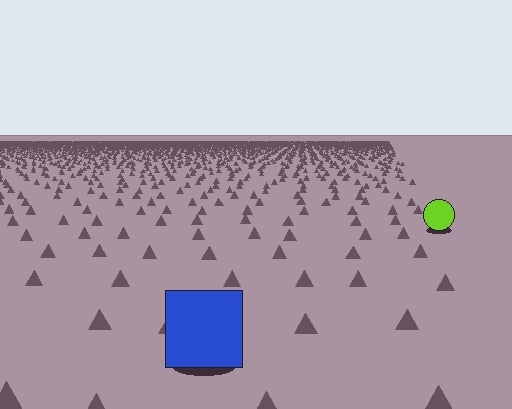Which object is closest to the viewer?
The blue square is closest. The texture marks near it are larger and more spread out.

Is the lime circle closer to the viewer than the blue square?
No. The blue square is closer — you can tell from the texture gradient: the ground texture is coarser near it.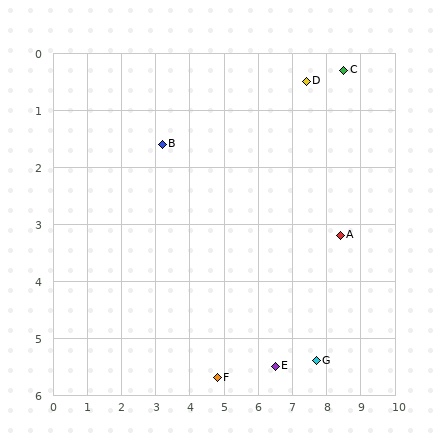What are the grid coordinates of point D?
Point D is at approximately (7.4, 0.5).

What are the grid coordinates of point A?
Point A is at approximately (8.4, 3.2).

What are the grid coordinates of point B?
Point B is at approximately (3.2, 1.6).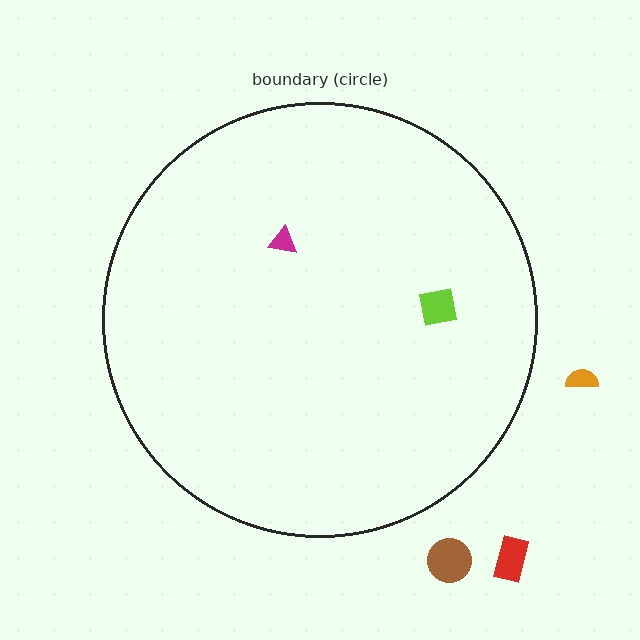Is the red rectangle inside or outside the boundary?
Outside.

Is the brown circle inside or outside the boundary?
Outside.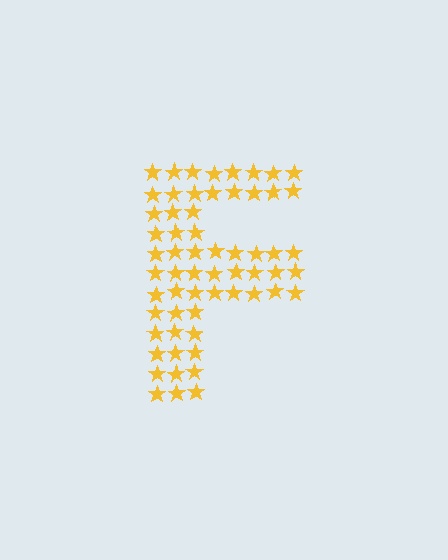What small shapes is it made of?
It is made of small stars.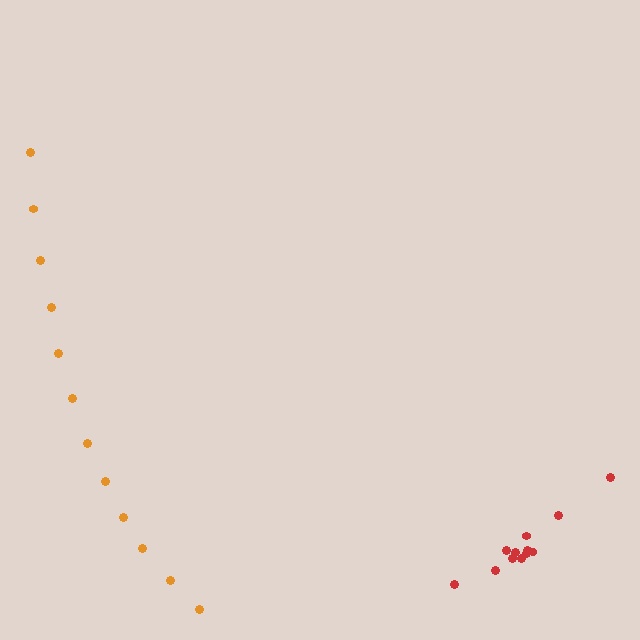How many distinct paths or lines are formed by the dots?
There are 2 distinct paths.